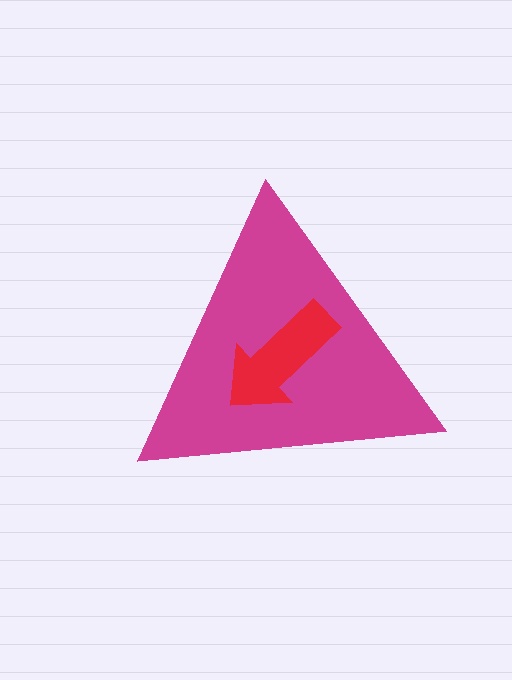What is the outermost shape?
The magenta triangle.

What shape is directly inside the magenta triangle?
The red arrow.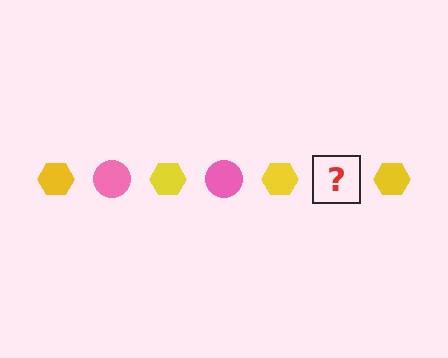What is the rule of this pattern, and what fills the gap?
The rule is that the pattern alternates between yellow hexagon and pink circle. The gap should be filled with a pink circle.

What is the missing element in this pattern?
The missing element is a pink circle.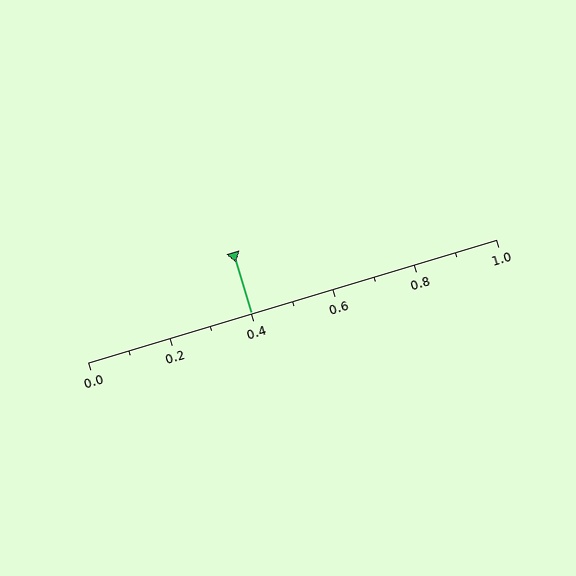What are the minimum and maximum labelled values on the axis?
The axis runs from 0.0 to 1.0.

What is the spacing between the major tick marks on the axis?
The major ticks are spaced 0.2 apart.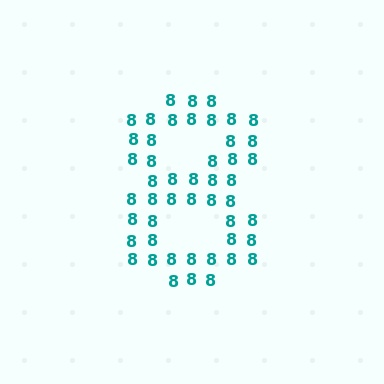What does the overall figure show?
The overall figure shows the digit 8.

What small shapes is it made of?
It is made of small digit 8's.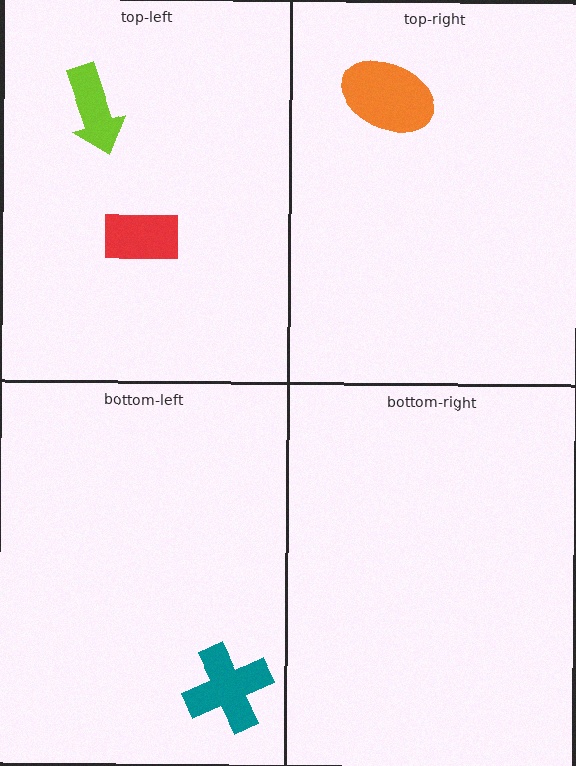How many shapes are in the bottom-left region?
1.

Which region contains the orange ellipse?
The top-right region.